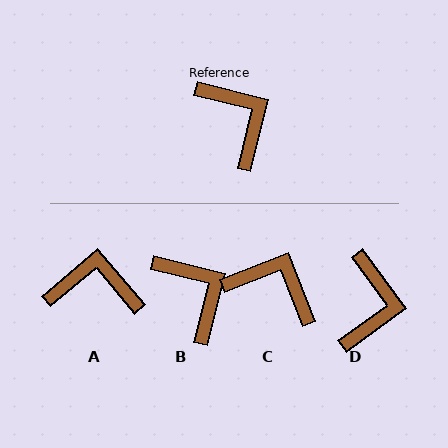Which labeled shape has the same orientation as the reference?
B.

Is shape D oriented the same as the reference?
No, it is off by about 40 degrees.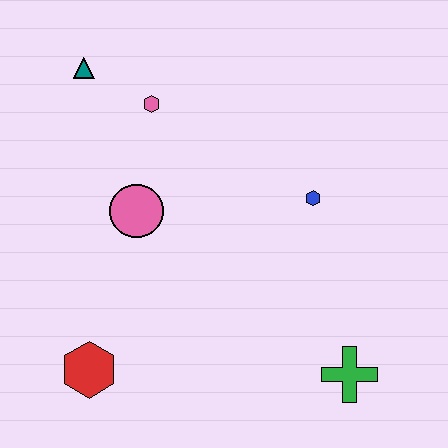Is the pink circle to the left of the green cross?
Yes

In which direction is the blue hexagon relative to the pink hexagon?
The blue hexagon is to the right of the pink hexagon.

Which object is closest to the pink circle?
The pink hexagon is closest to the pink circle.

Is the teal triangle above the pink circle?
Yes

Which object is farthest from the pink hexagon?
The green cross is farthest from the pink hexagon.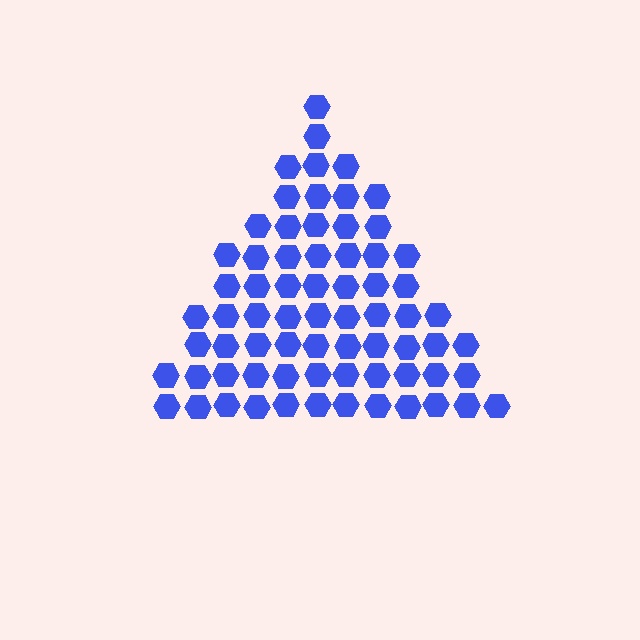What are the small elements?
The small elements are hexagons.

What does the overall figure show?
The overall figure shows a triangle.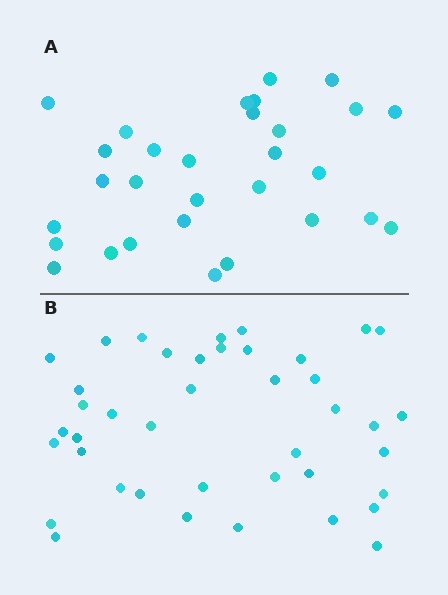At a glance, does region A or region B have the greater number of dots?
Region B (the bottom region) has more dots.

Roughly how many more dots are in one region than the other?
Region B has roughly 12 or so more dots than region A.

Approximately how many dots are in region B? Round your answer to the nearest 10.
About 40 dots. (The exact count is 41, which rounds to 40.)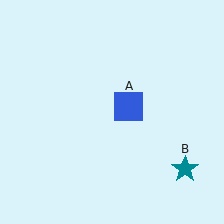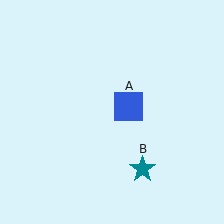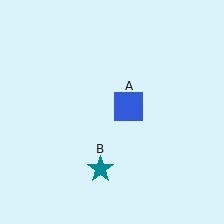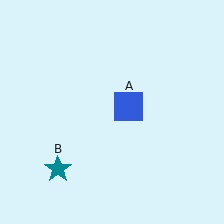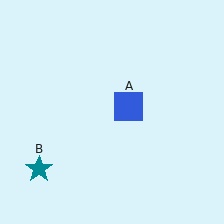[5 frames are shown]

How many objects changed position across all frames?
1 object changed position: teal star (object B).